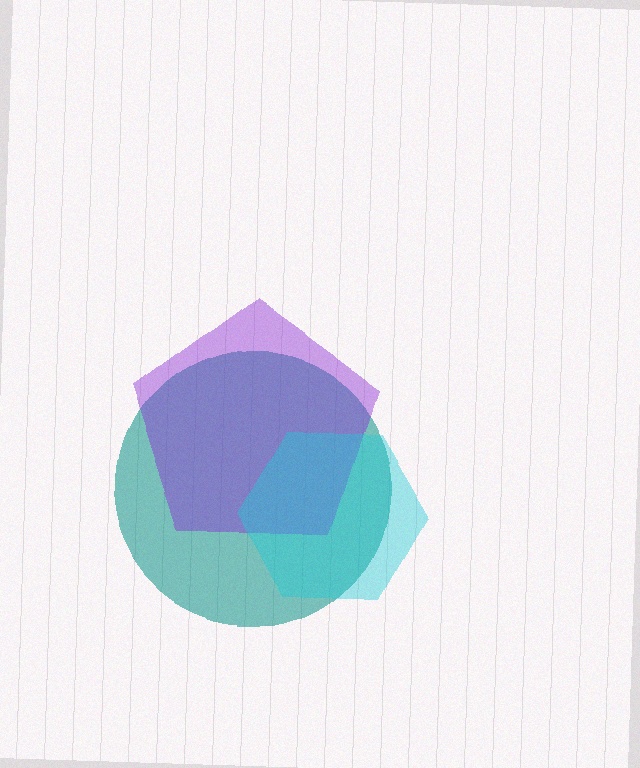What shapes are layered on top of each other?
The layered shapes are: a teal circle, a purple pentagon, a cyan hexagon.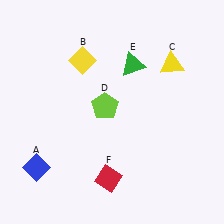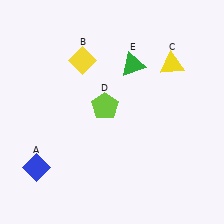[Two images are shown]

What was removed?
The red diamond (F) was removed in Image 2.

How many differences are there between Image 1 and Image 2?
There is 1 difference between the two images.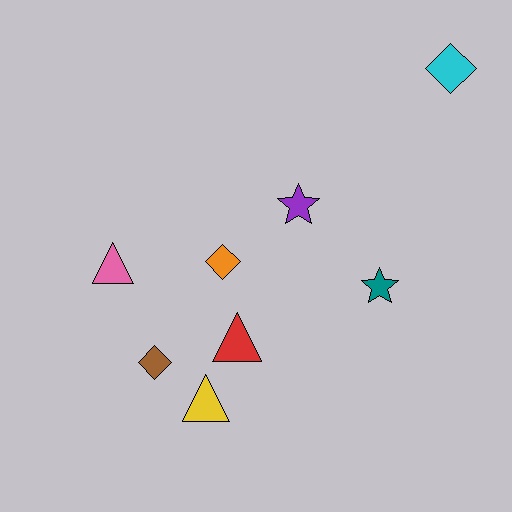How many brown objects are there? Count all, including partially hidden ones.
There is 1 brown object.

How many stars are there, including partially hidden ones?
There are 2 stars.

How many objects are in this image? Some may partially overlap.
There are 8 objects.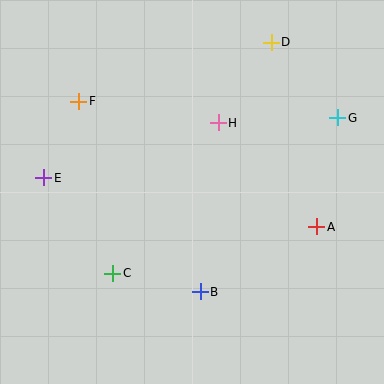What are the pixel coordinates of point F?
Point F is at (79, 101).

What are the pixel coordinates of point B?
Point B is at (200, 292).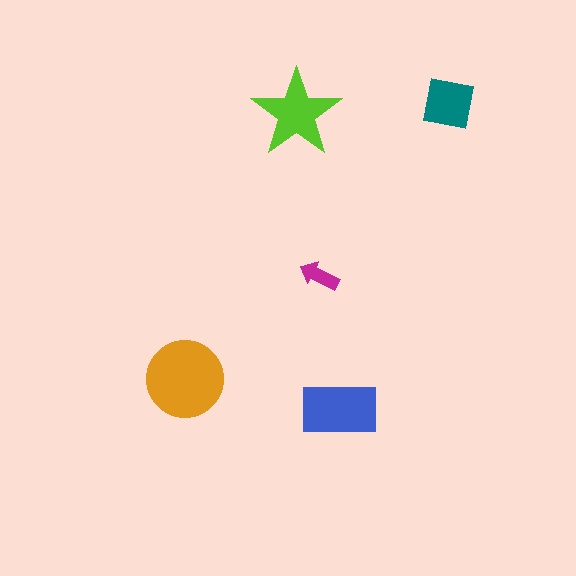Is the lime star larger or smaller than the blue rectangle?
Smaller.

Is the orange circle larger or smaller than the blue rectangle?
Larger.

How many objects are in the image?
There are 5 objects in the image.